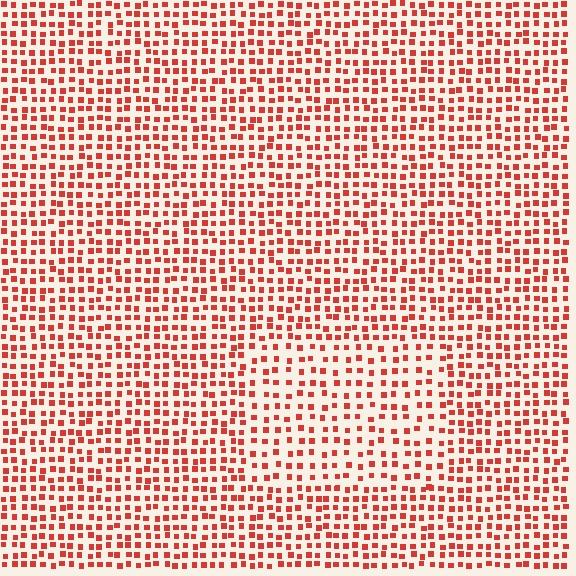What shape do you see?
I see a rectangle.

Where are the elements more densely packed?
The elements are more densely packed outside the rectangle boundary.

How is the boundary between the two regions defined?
The boundary is defined by a change in element density (approximately 1.5x ratio). All elements are the same color, size, and shape.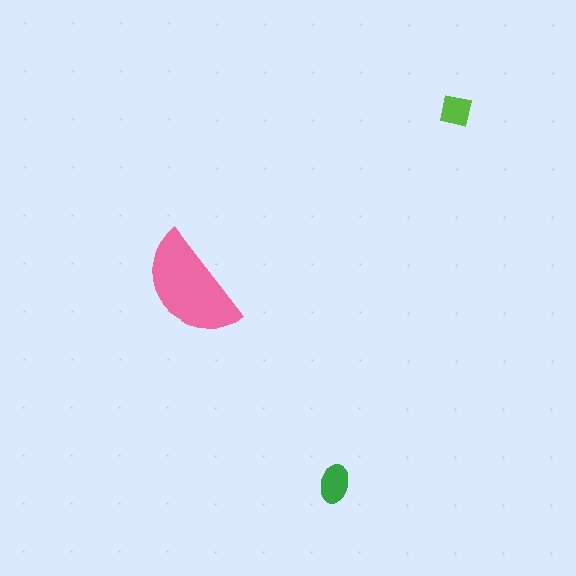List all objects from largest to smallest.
The pink semicircle, the green ellipse, the lime square.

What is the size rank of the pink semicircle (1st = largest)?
1st.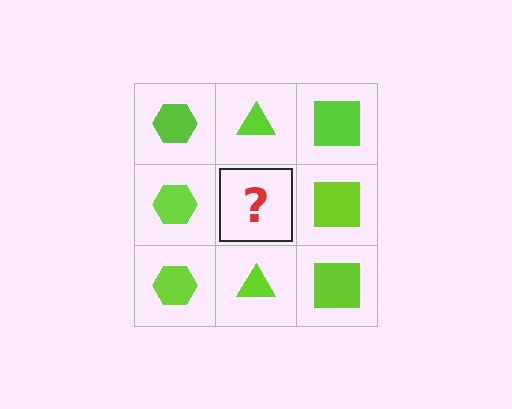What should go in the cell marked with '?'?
The missing cell should contain a lime triangle.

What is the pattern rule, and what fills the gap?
The rule is that each column has a consistent shape. The gap should be filled with a lime triangle.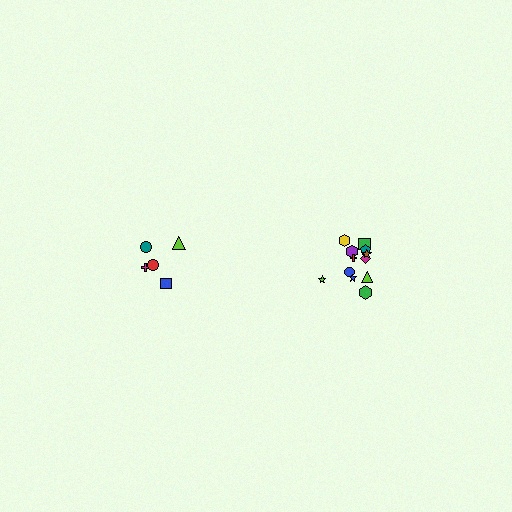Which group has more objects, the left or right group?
The right group.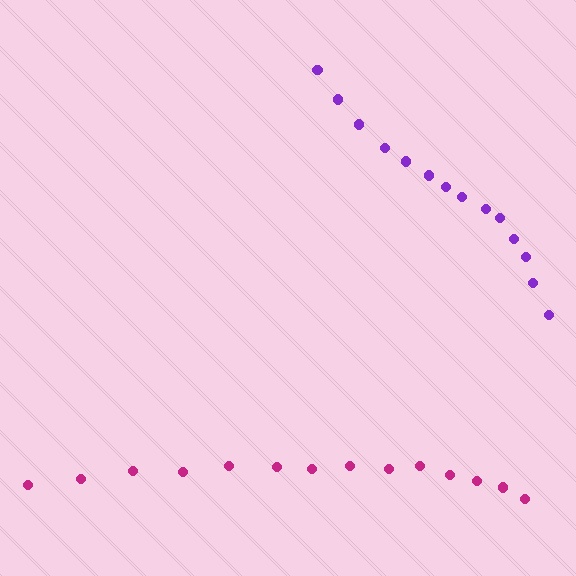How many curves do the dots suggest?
There are 2 distinct paths.